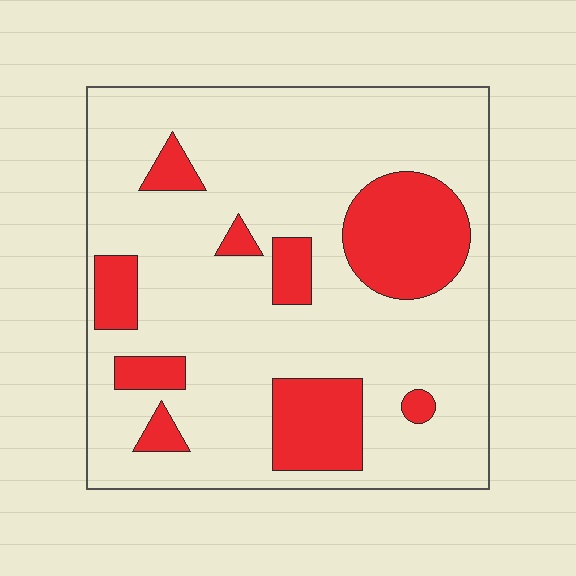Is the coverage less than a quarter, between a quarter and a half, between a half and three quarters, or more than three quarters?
Less than a quarter.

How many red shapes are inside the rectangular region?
9.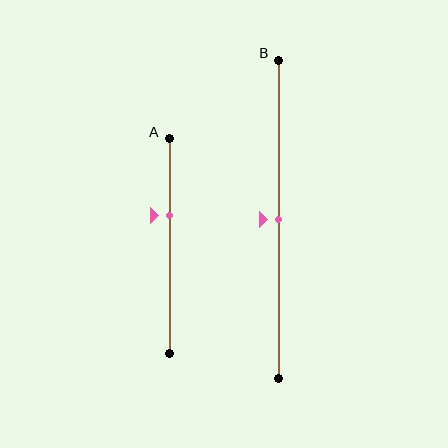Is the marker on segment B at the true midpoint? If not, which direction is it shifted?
Yes, the marker on segment B is at the true midpoint.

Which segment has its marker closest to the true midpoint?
Segment B has its marker closest to the true midpoint.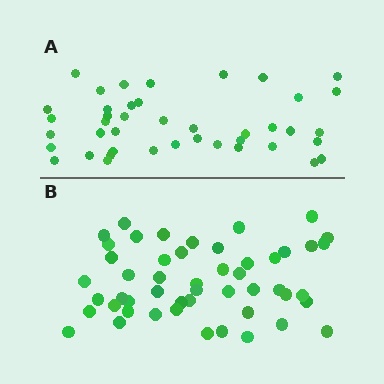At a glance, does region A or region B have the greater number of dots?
Region B (the bottom region) has more dots.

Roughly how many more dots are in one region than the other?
Region B has roughly 8 or so more dots than region A.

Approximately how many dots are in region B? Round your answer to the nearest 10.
About 50 dots.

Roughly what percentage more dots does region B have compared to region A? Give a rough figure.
About 20% more.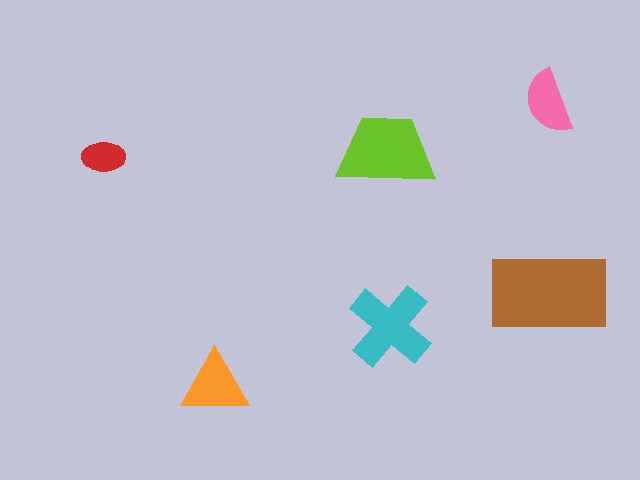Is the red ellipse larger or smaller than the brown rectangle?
Smaller.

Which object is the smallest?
The red ellipse.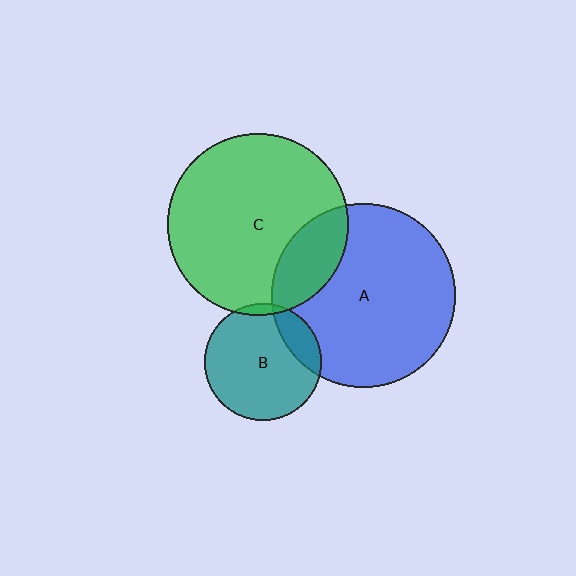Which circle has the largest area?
Circle A (blue).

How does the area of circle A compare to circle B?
Approximately 2.5 times.